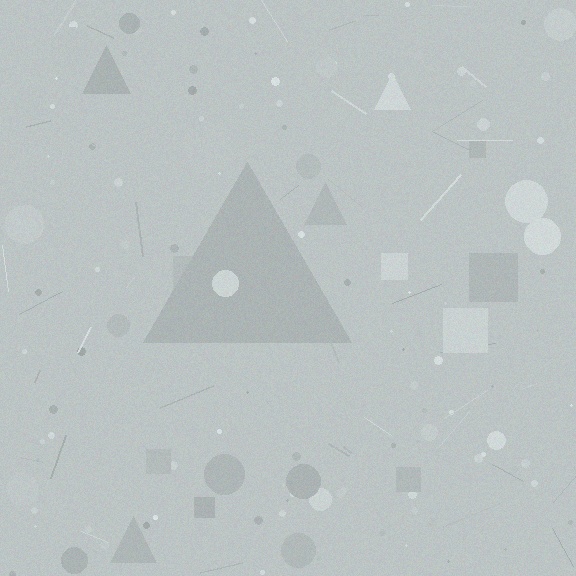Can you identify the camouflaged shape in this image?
The camouflaged shape is a triangle.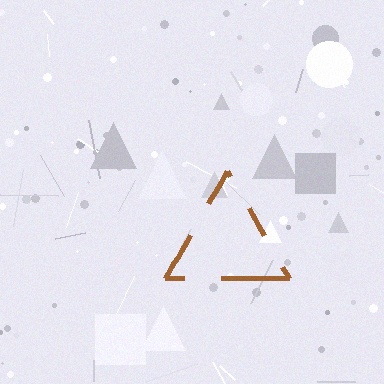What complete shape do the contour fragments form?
The contour fragments form a triangle.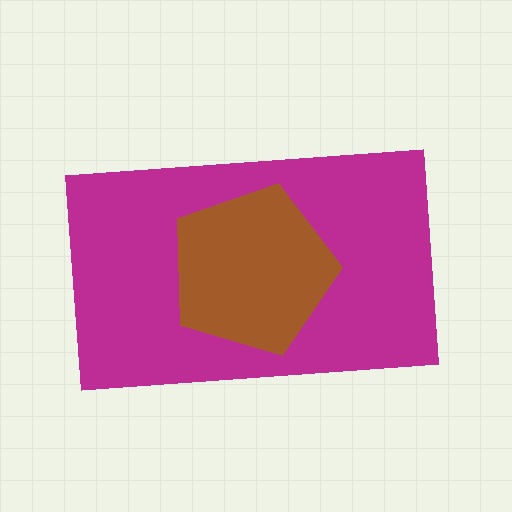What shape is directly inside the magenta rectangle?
The brown pentagon.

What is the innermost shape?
The brown pentagon.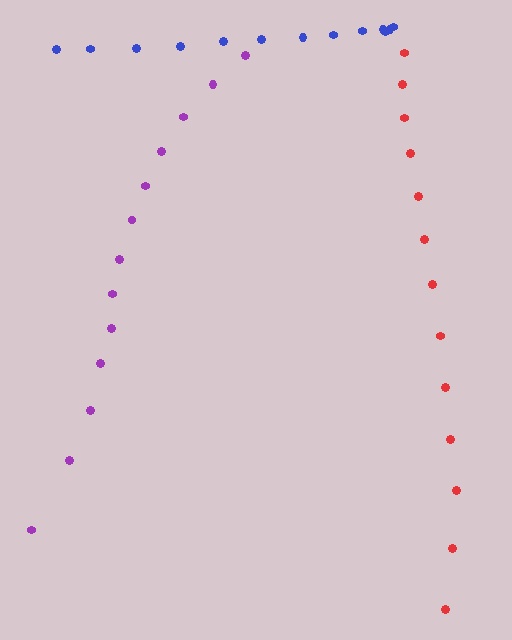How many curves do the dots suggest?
There are 3 distinct paths.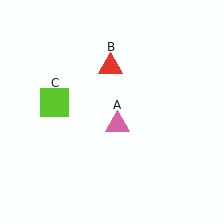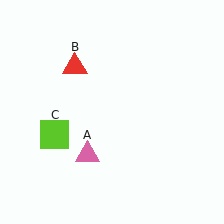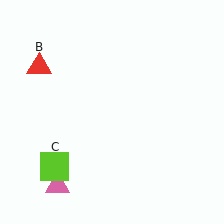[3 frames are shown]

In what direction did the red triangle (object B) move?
The red triangle (object B) moved left.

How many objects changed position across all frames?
3 objects changed position: pink triangle (object A), red triangle (object B), lime square (object C).